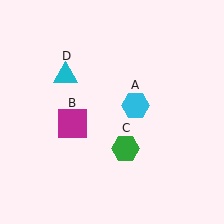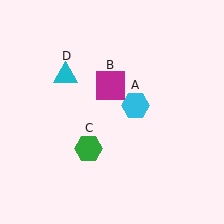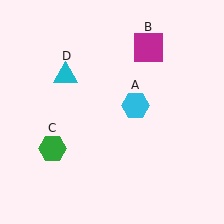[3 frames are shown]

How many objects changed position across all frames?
2 objects changed position: magenta square (object B), green hexagon (object C).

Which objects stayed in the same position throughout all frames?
Cyan hexagon (object A) and cyan triangle (object D) remained stationary.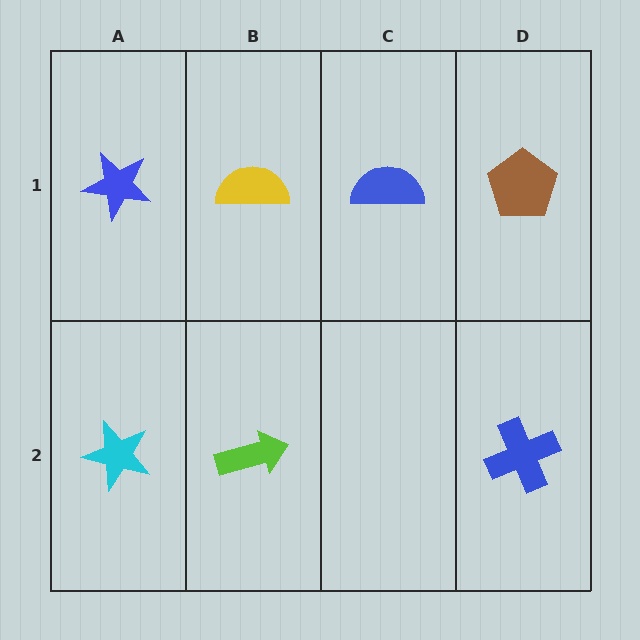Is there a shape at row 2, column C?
No, that cell is empty.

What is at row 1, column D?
A brown pentagon.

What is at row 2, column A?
A cyan star.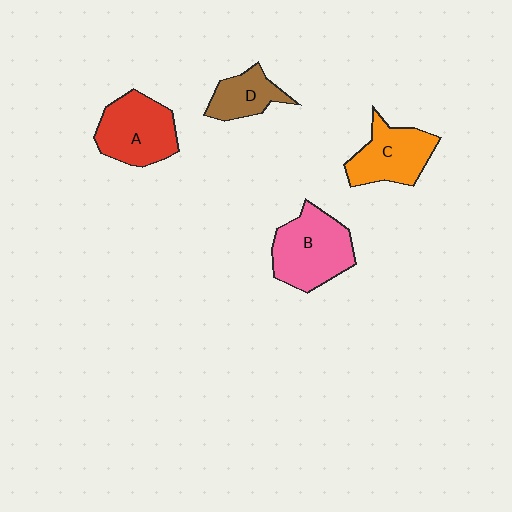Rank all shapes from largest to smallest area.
From largest to smallest: B (pink), A (red), C (orange), D (brown).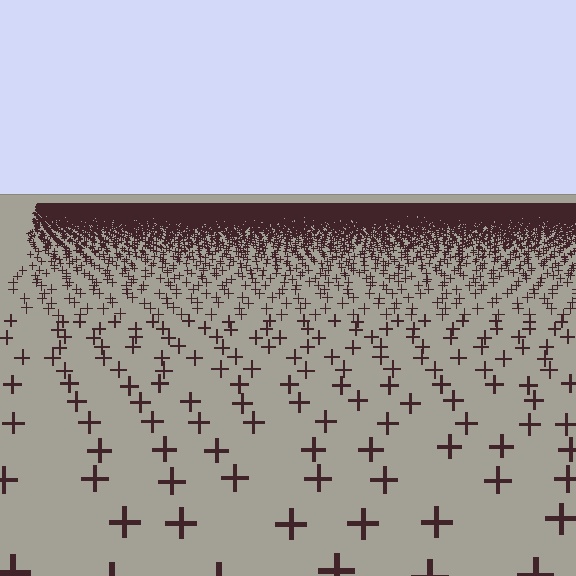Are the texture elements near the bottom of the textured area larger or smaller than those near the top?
Larger. Near the bottom, elements are closer to the viewer and appear at a bigger on-screen size.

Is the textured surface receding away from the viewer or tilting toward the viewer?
The surface is receding away from the viewer. Texture elements get smaller and denser toward the top.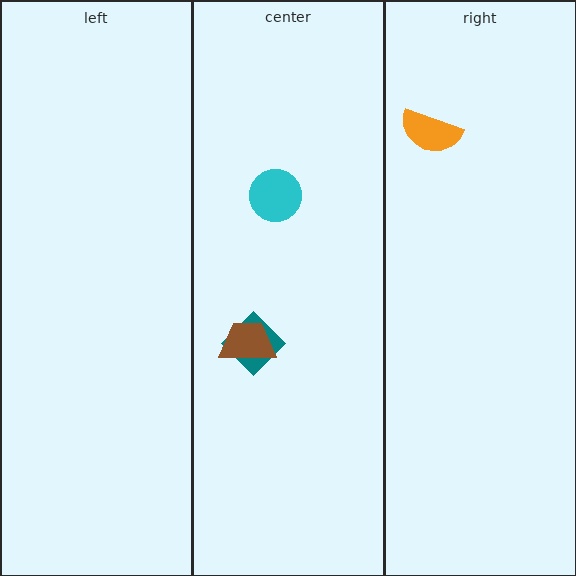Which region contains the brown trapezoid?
The center region.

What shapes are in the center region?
The teal diamond, the cyan circle, the brown trapezoid.